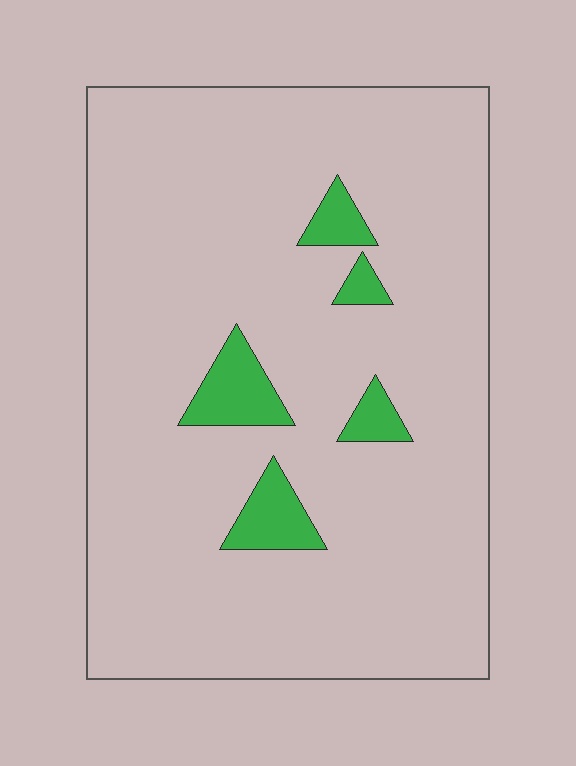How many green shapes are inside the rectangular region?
5.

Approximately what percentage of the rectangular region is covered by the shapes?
Approximately 10%.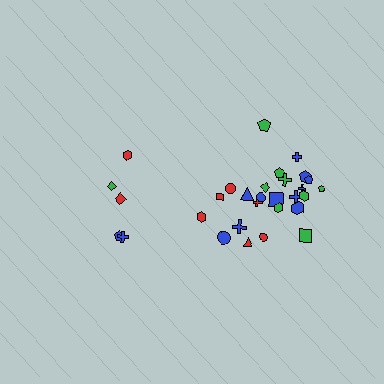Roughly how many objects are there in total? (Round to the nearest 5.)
Roughly 30 objects in total.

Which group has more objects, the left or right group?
The right group.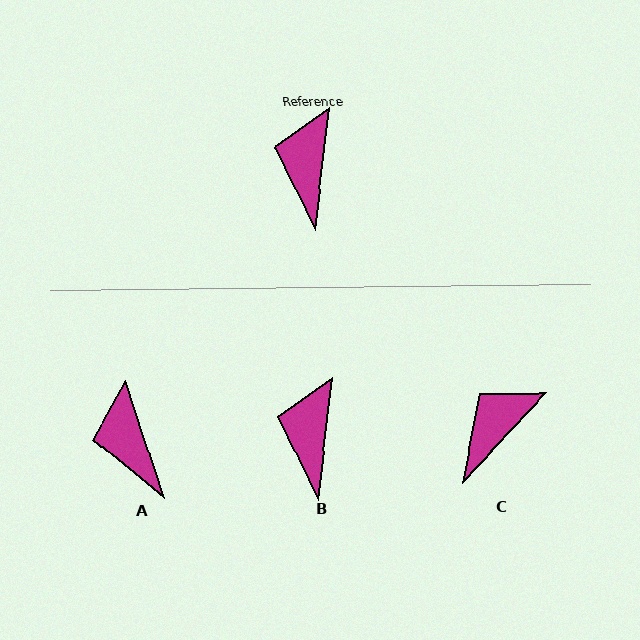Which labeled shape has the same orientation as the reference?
B.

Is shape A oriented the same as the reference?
No, it is off by about 25 degrees.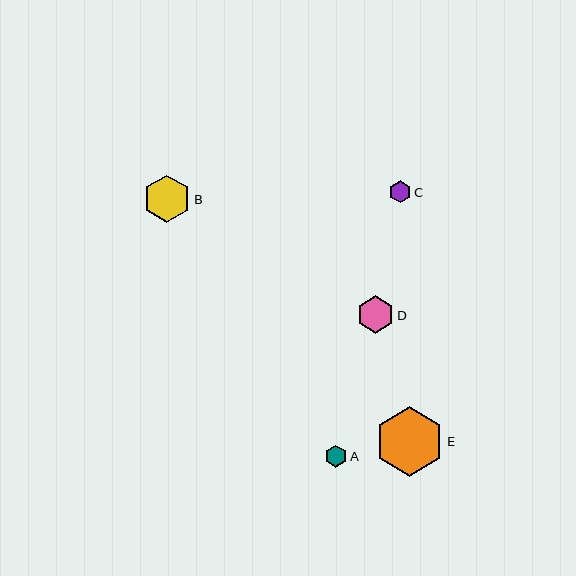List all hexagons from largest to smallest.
From largest to smallest: E, B, D, C, A.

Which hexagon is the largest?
Hexagon E is the largest with a size of approximately 70 pixels.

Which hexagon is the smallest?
Hexagon A is the smallest with a size of approximately 22 pixels.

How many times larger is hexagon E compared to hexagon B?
Hexagon E is approximately 1.5 times the size of hexagon B.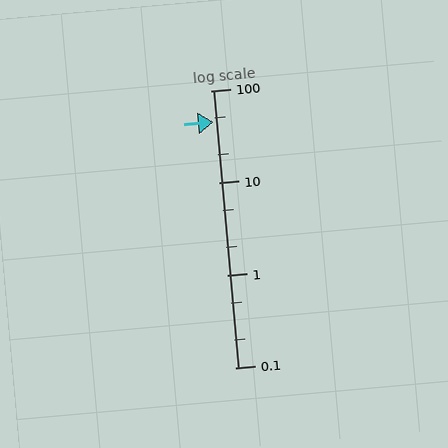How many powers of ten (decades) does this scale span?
The scale spans 3 decades, from 0.1 to 100.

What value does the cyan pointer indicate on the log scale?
The pointer indicates approximately 46.